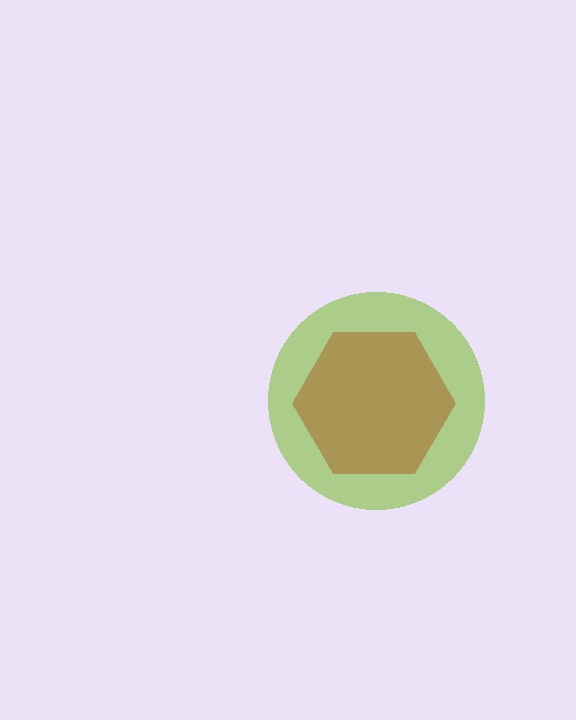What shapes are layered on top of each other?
The layered shapes are: a lime circle, a brown hexagon.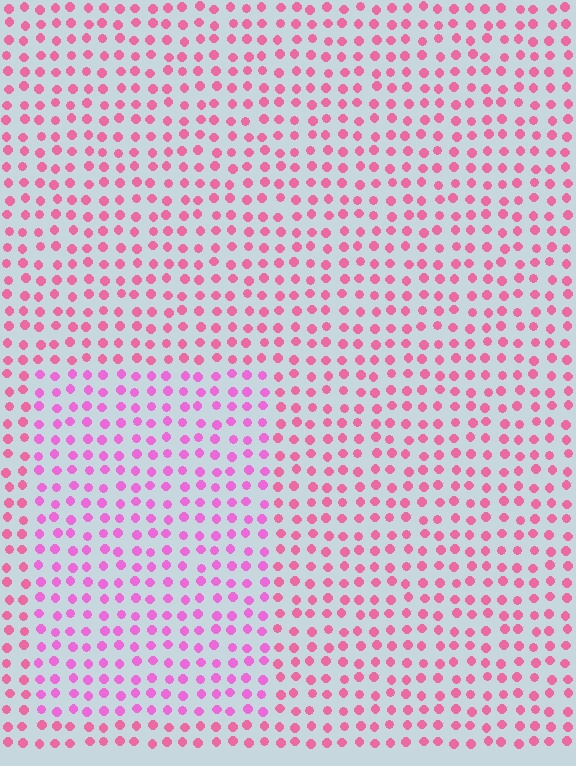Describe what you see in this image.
The image is filled with small pink elements in a uniform arrangement. A rectangle-shaped region is visible where the elements are tinted to a slightly different hue, forming a subtle color boundary.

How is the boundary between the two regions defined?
The boundary is defined purely by a slight shift in hue (about 25 degrees). Spacing, size, and orientation are identical on both sides.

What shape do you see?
I see a rectangle.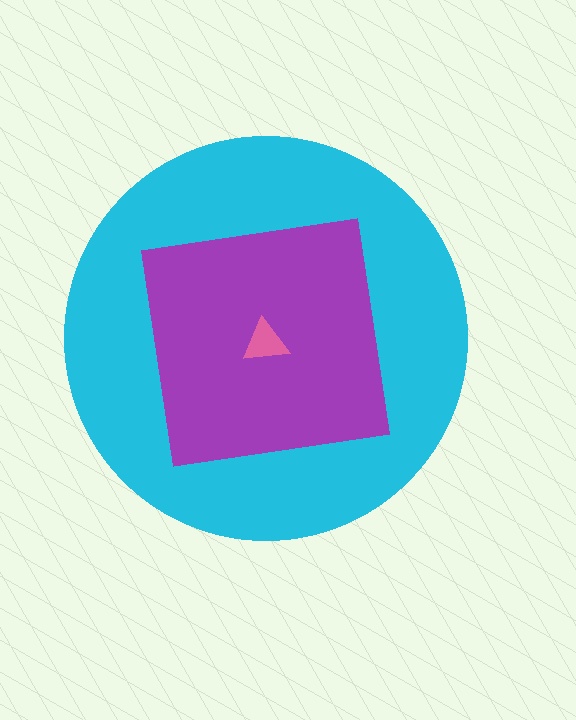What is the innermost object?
The pink triangle.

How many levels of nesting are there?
3.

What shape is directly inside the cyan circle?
The purple square.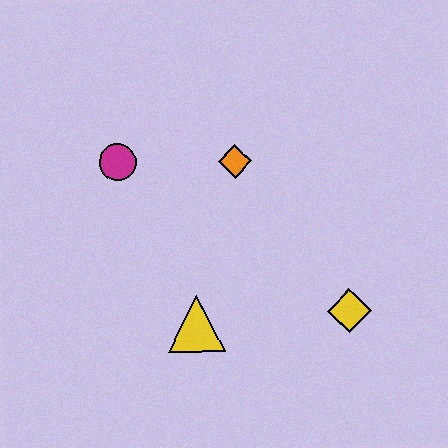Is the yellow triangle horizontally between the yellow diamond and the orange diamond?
No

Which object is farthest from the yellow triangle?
The magenta circle is farthest from the yellow triangle.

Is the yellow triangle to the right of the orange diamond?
No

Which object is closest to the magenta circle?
The orange diamond is closest to the magenta circle.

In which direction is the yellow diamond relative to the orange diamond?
The yellow diamond is below the orange diamond.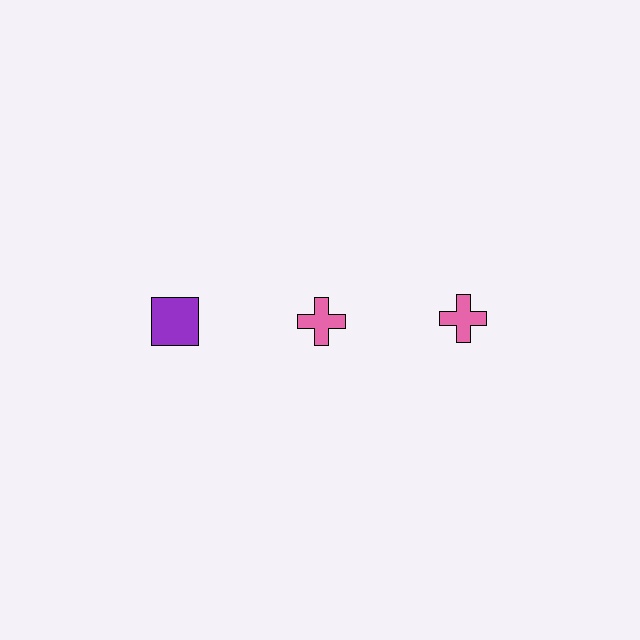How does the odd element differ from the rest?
It differs in both color (purple instead of pink) and shape (square instead of cross).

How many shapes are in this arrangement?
There are 3 shapes arranged in a grid pattern.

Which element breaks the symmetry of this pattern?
The purple square in the top row, leftmost column breaks the symmetry. All other shapes are pink crosses.